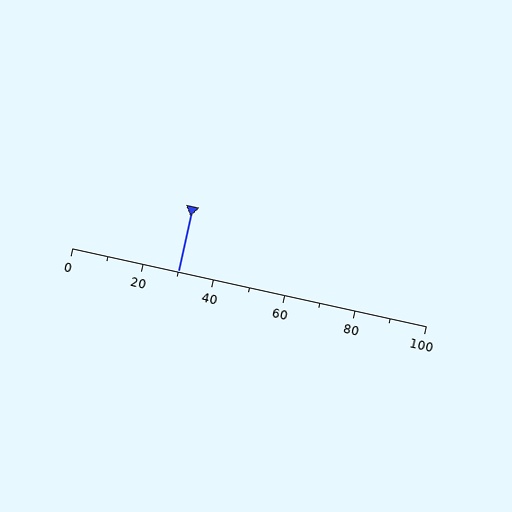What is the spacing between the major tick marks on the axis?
The major ticks are spaced 20 apart.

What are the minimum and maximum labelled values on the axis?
The axis runs from 0 to 100.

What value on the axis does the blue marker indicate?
The marker indicates approximately 30.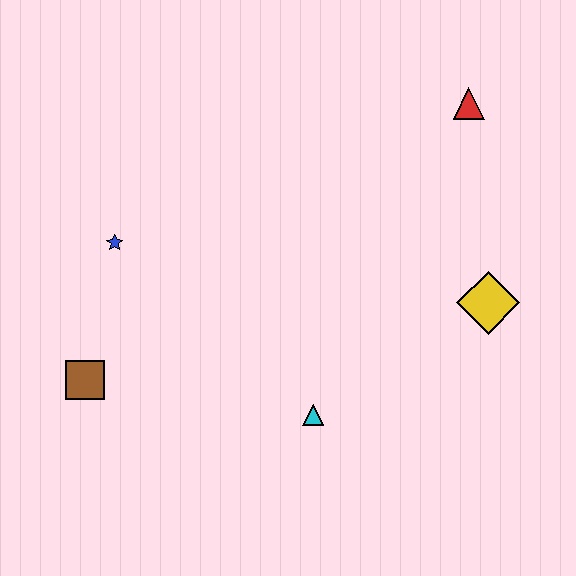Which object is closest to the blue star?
The brown square is closest to the blue star.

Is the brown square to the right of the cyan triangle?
No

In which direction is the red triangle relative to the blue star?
The red triangle is to the right of the blue star.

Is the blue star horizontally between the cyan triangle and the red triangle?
No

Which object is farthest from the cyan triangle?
The red triangle is farthest from the cyan triangle.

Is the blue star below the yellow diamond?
No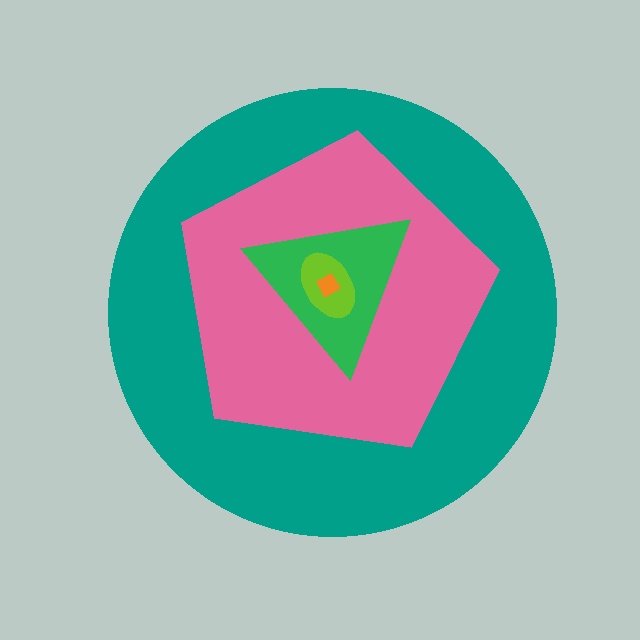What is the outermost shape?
The teal circle.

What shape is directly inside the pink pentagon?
The green triangle.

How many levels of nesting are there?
5.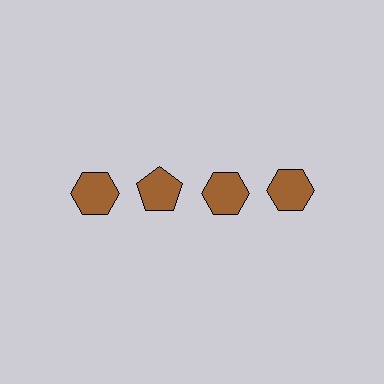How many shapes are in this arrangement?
There are 4 shapes arranged in a grid pattern.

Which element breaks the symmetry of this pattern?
The brown pentagon in the top row, second from left column breaks the symmetry. All other shapes are brown hexagons.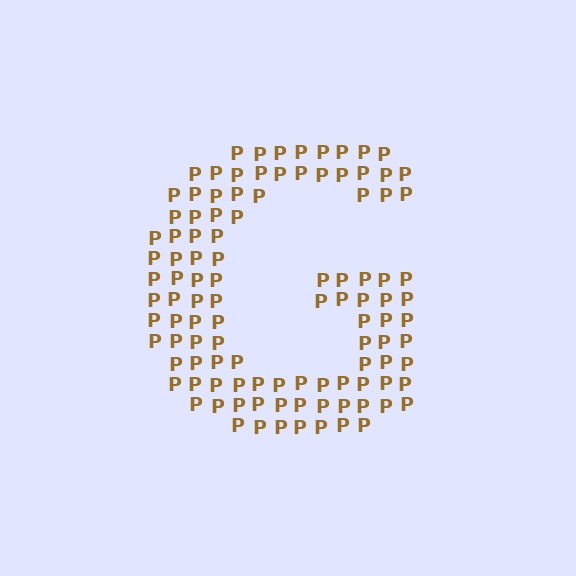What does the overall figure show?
The overall figure shows the letter G.